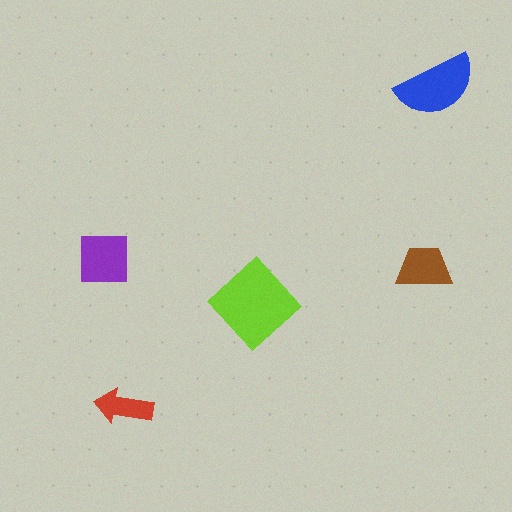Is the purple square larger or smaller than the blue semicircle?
Smaller.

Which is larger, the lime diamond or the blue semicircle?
The lime diamond.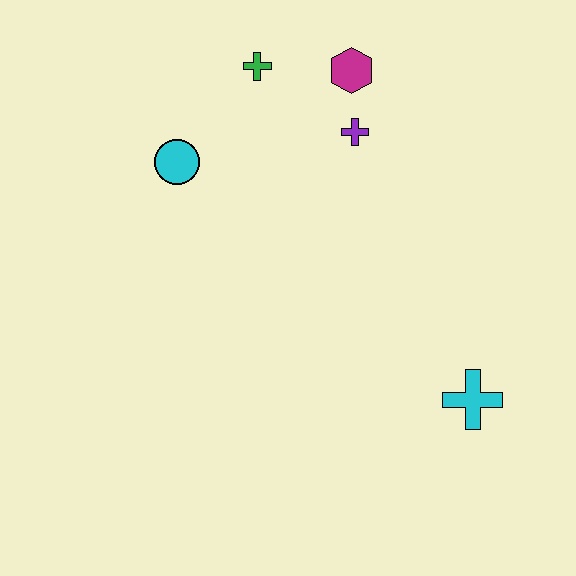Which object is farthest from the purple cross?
The cyan cross is farthest from the purple cross.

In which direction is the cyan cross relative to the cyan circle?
The cyan cross is to the right of the cyan circle.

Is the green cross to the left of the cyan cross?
Yes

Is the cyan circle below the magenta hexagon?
Yes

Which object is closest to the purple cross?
The magenta hexagon is closest to the purple cross.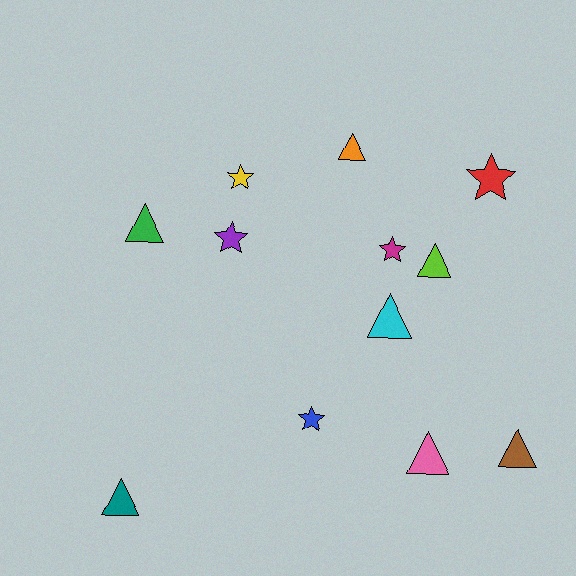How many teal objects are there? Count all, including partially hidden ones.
There is 1 teal object.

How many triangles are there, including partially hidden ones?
There are 7 triangles.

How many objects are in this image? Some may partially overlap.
There are 12 objects.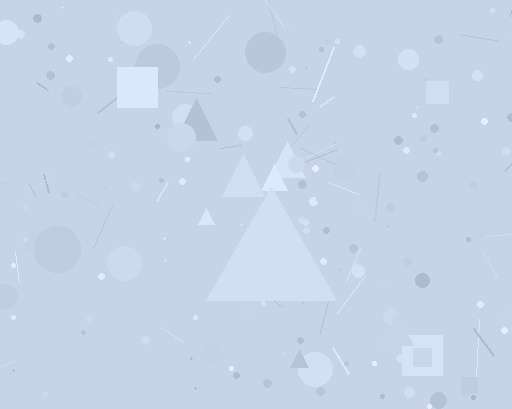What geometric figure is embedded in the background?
A triangle is embedded in the background.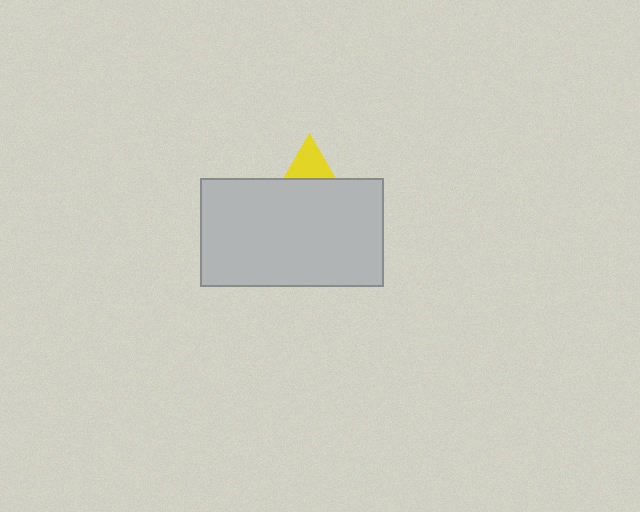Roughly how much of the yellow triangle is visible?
A small part of it is visible (roughly 32%).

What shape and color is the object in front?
The object in front is a light gray rectangle.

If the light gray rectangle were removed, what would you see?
You would see the complete yellow triangle.